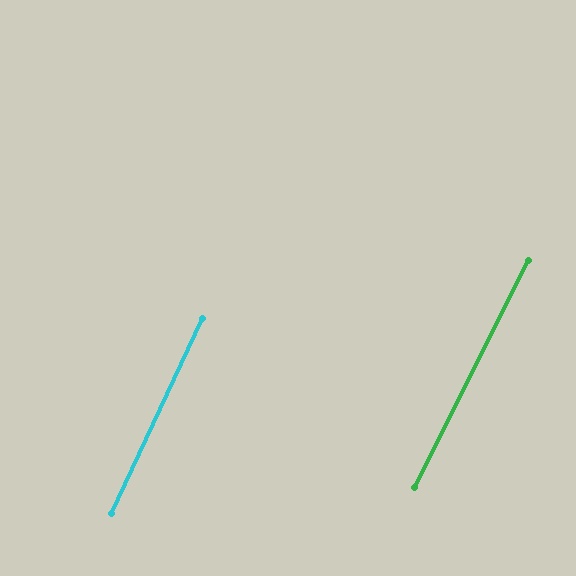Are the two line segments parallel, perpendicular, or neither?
Parallel — their directions differ by only 1.6°.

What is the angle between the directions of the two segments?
Approximately 2 degrees.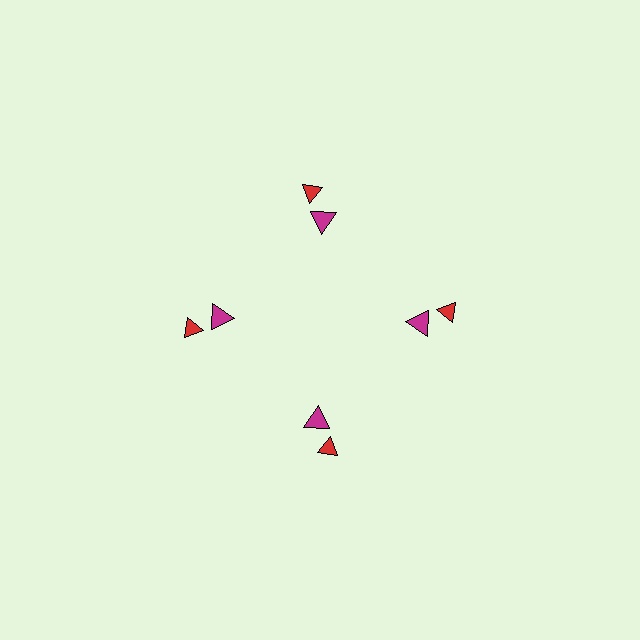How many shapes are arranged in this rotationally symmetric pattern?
There are 8 shapes, arranged in 4 groups of 2.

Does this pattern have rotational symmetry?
Yes, this pattern has 4-fold rotational symmetry. It looks the same after rotating 90 degrees around the center.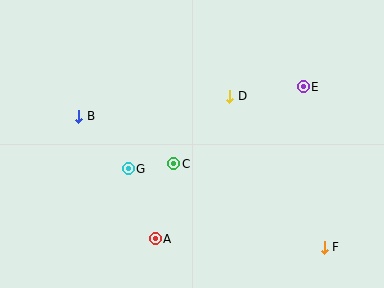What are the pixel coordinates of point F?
Point F is at (324, 247).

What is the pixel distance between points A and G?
The distance between A and G is 75 pixels.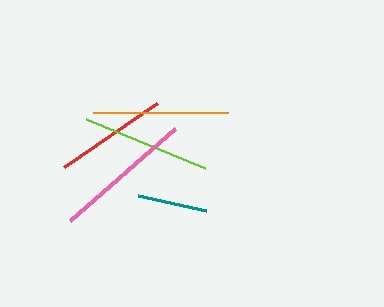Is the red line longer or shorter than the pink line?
The pink line is longer than the red line.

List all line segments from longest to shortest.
From longest to shortest: pink, orange, lime, red, teal.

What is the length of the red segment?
The red segment is approximately 112 pixels long.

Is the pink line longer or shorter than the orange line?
The pink line is longer than the orange line.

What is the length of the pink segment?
The pink segment is approximately 140 pixels long.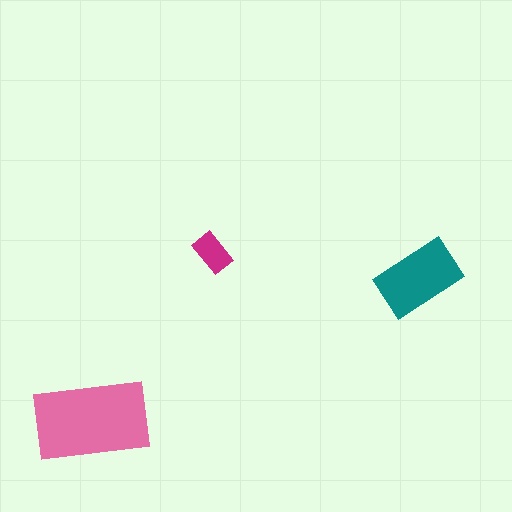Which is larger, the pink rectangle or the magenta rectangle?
The pink one.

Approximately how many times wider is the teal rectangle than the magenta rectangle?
About 2 times wider.